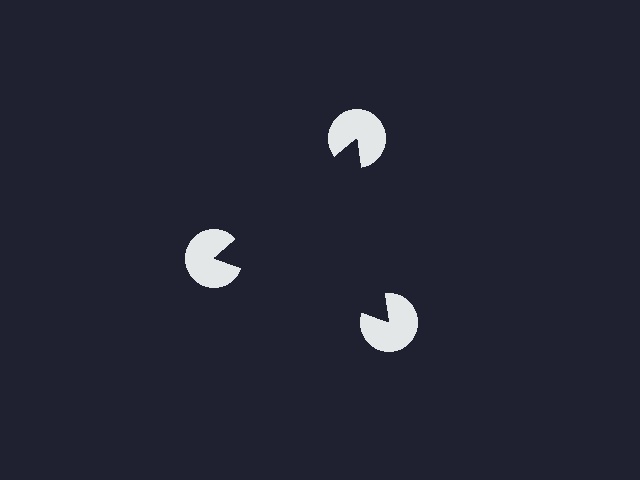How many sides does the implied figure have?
3 sides.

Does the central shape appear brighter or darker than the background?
It typically appears slightly darker than the background, even though no actual brightness change is drawn.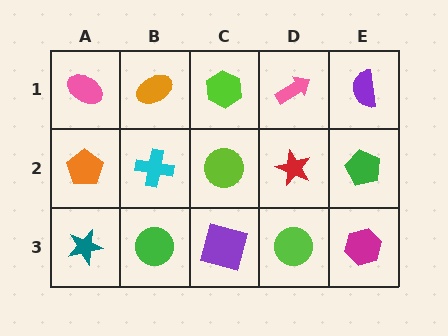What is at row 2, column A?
An orange pentagon.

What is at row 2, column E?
A green pentagon.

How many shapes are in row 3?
5 shapes.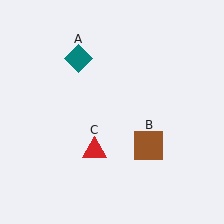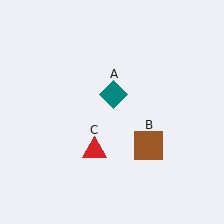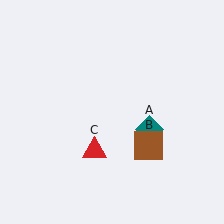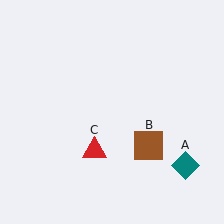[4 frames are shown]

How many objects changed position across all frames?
1 object changed position: teal diamond (object A).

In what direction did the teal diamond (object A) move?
The teal diamond (object A) moved down and to the right.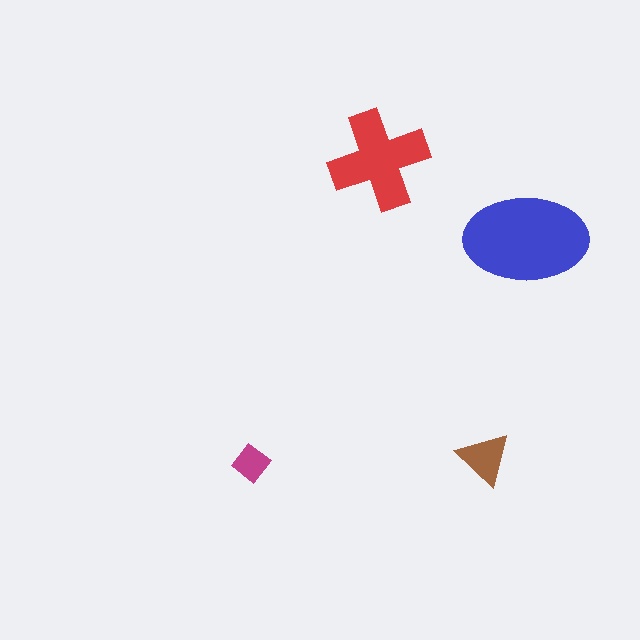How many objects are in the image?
There are 4 objects in the image.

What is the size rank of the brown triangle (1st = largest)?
3rd.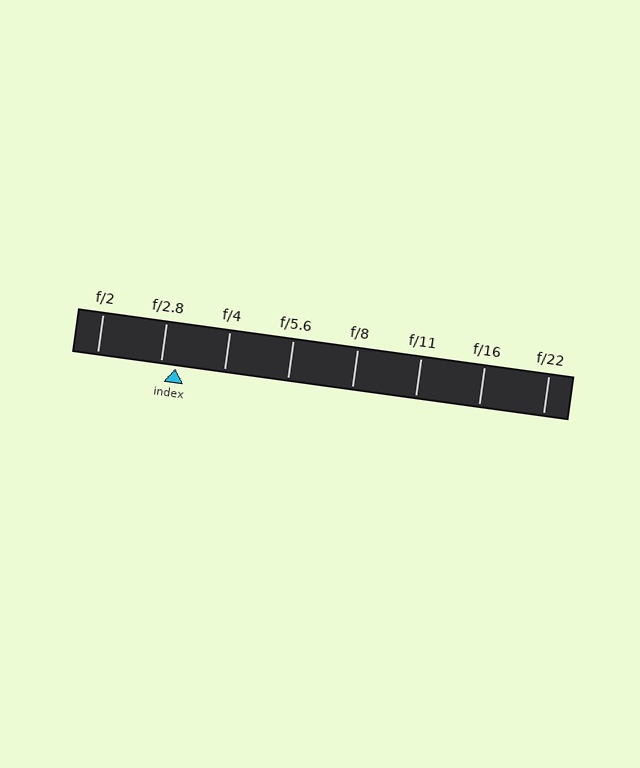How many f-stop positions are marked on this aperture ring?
There are 8 f-stop positions marked.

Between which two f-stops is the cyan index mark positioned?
The index mark is between f/2.8 and f/4.